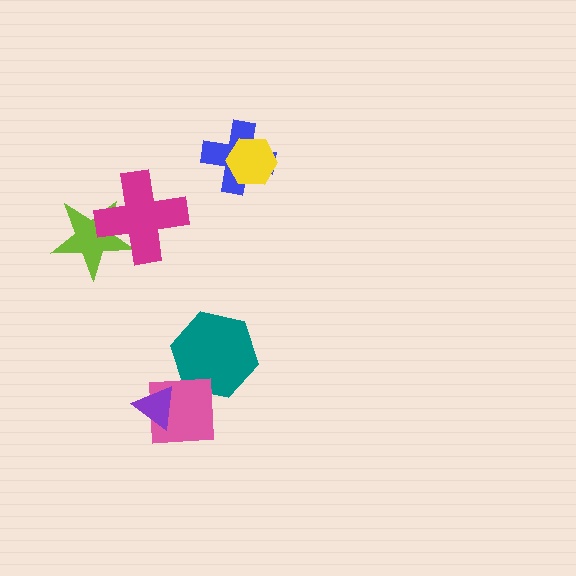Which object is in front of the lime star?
The magenta cross is in front of the lime star.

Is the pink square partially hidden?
Yes, it is partially covered by another shape.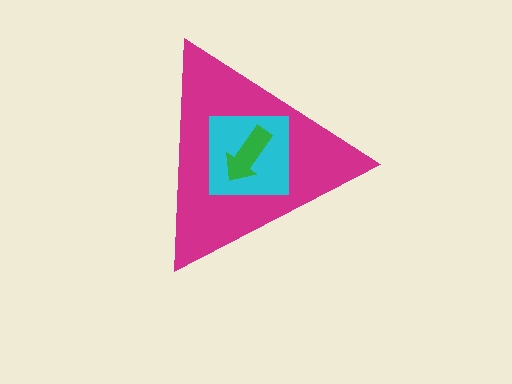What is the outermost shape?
The magenta triangle.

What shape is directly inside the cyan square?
The green arrow.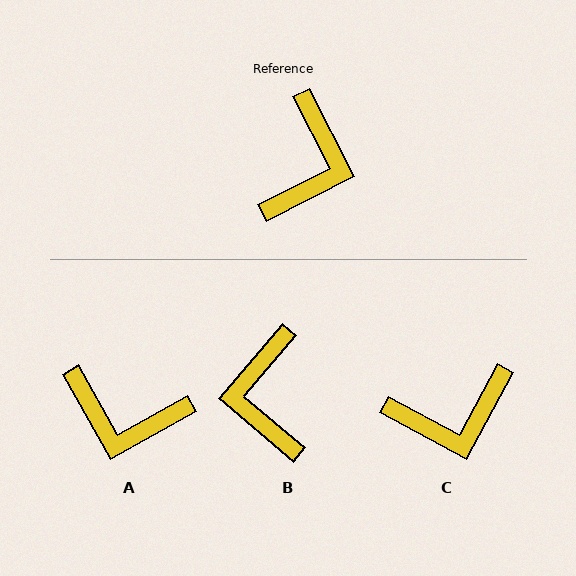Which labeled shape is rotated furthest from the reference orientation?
B, about 157 degrees away.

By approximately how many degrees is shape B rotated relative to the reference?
Approximately 157 degrees clockwise.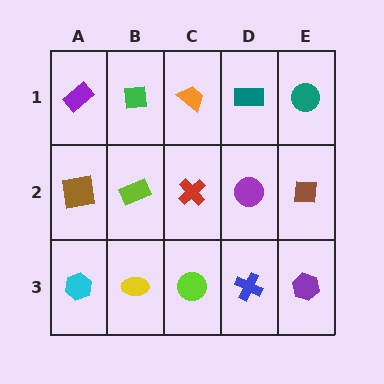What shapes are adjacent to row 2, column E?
A teal circle (row 1, column E), a purple hexagon (row 3, column E), a purple circle (row 2, column D).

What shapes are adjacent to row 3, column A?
A brown square (row 2, column A), a yellow ellipse (row 3, column B).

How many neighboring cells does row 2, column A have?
3.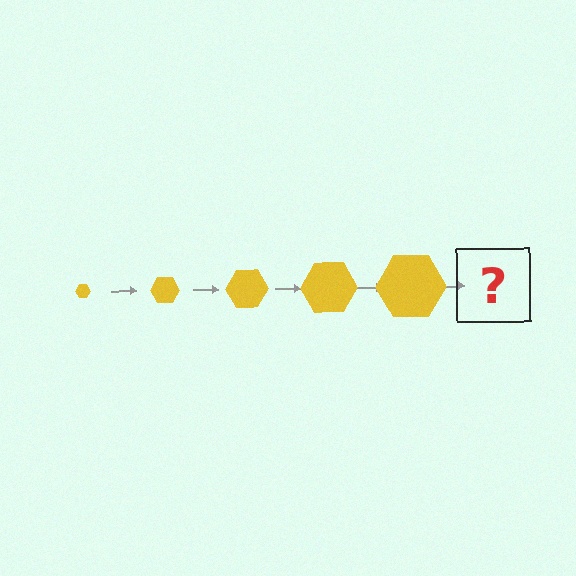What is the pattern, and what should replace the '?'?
The pattern is that the hexagon gets progressively larger each step. The '?' should be a yellow hexagon, larger than the previous one.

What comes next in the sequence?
The next element should be a yellow hexagon, larger than the previous one.